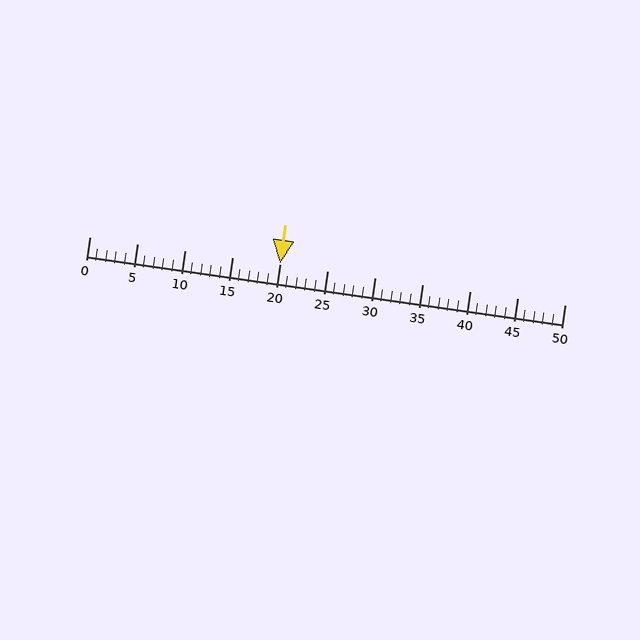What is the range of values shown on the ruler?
The ruler shows values from 0 to 50.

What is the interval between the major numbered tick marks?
The major tick marks are spaced 5 units apart.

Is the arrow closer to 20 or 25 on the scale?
The arrow is closer to 20.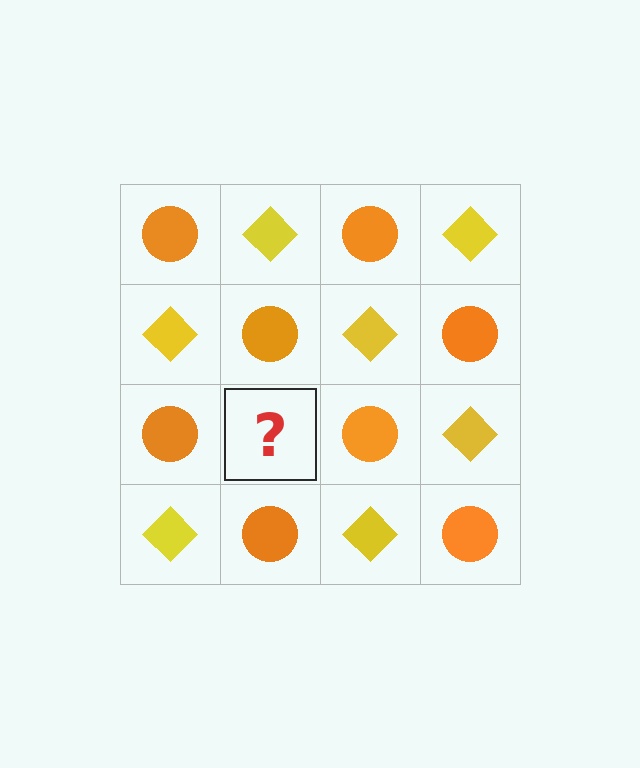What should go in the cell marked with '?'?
The missing cell should contain a yellow diamond.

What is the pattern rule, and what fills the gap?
The rule is that it alternates orange circle and yellow diamond in a checkerboard pattern. The gap should be filled with a yellow diamond.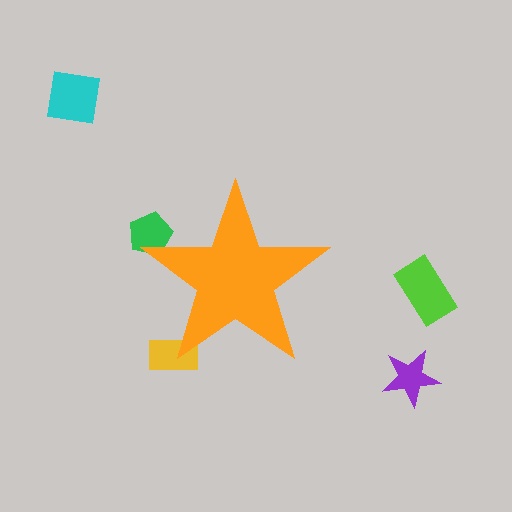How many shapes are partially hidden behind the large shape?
2 shapes are partially hidden.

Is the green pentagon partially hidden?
Yes, the green pentagon is partially hidden behind the orange star.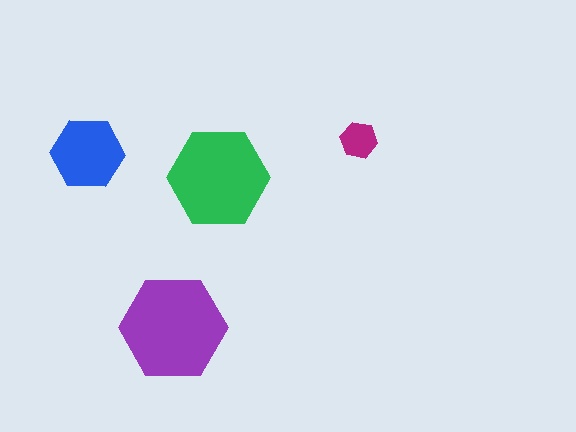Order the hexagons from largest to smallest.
the purple one, the green one, the blue one, the magenta one.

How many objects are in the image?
There are 4 objects in the image.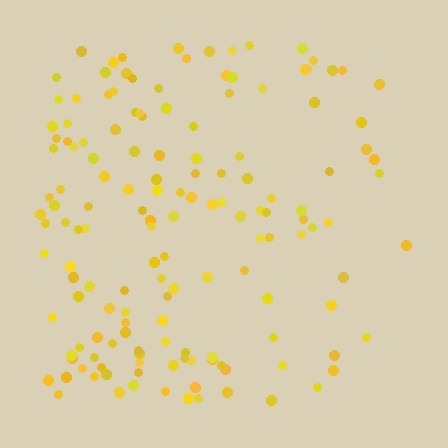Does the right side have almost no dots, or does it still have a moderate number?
Still a moderate number, just noticeably fewer than the left.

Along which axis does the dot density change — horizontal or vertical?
Horizontal.